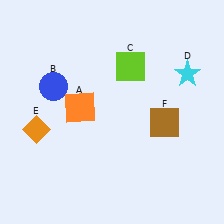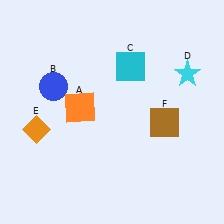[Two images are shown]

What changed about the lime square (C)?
In Image 1, C is lime. In Image 2, it changed to cyan.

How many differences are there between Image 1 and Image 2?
There is 1 difference between the two images.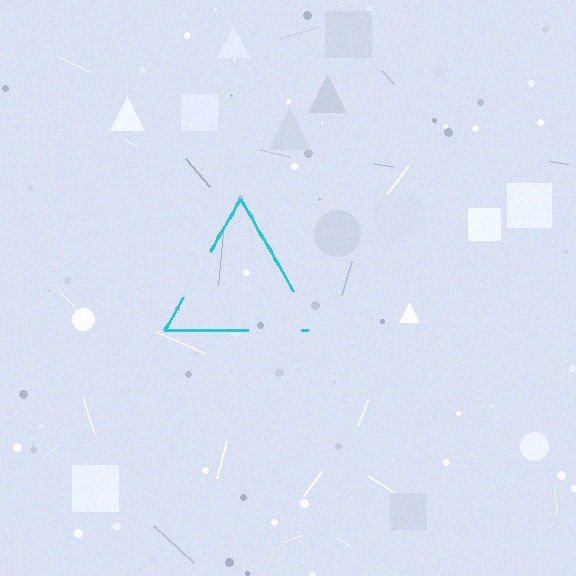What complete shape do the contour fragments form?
The contour fragments form a triangle.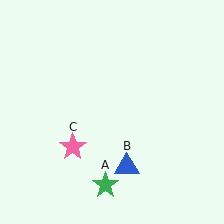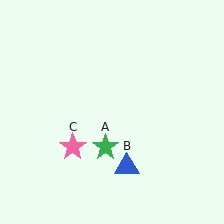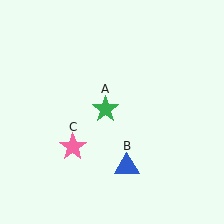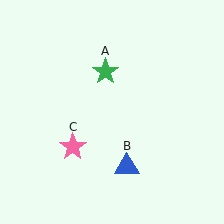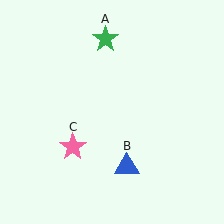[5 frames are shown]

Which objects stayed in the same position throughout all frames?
Blue triangle (object B) and pink star (object C) remained stationary.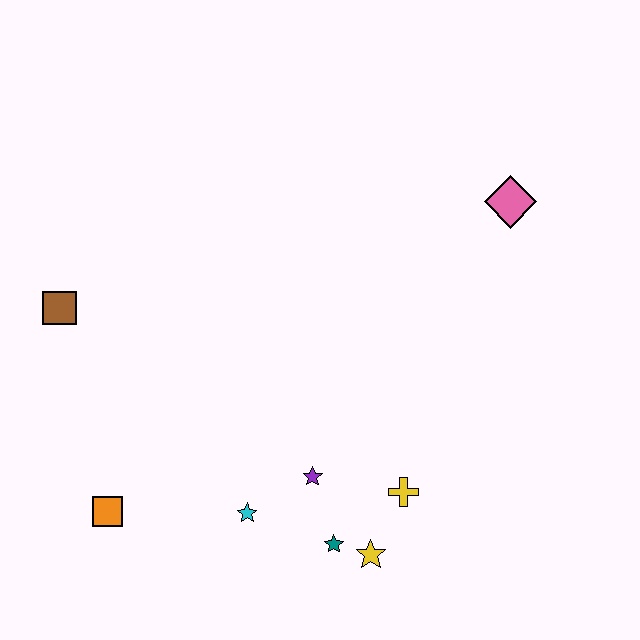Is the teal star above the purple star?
No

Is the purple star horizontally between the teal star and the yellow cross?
No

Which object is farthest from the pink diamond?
The orange square is farthest from the pink diamond.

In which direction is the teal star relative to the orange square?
The teal star is to the right of the orange square.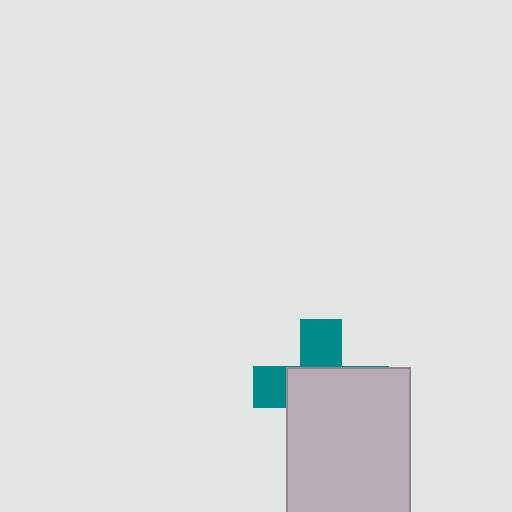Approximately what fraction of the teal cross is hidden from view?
Roughly 64% of the teal cross is hidden behind the light gray rectangle.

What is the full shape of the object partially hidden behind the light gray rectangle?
The partially hidden object is a teal cross.